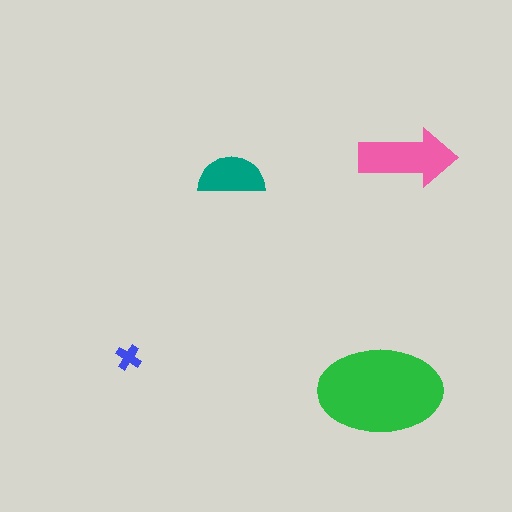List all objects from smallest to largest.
The blue cross, the teal semicircle, the pink arrow, the green ellipse.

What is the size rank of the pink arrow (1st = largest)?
2nd.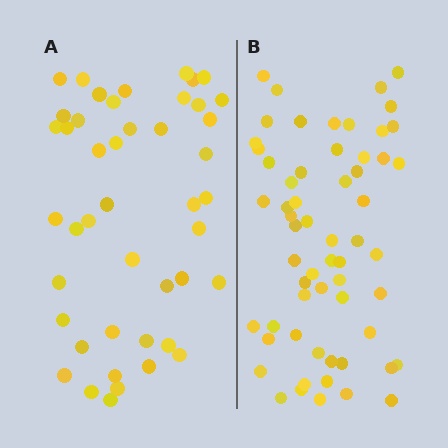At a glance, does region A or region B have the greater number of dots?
Region B (the right region) has more dots.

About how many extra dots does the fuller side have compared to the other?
Region B has approximately 15 more dots than region A.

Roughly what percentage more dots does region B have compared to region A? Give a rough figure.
About 35% more.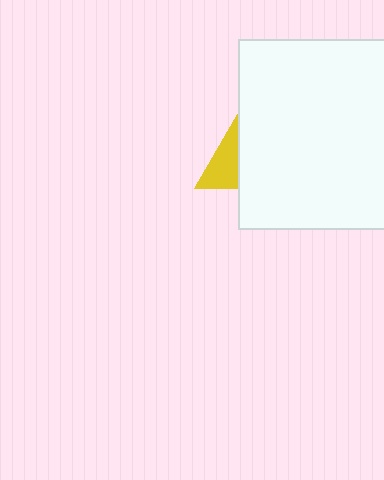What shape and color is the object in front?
The object in front is a white rectangle.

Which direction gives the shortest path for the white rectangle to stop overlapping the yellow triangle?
Moving right gives the shortest separation.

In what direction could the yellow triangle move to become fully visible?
The yellow triangle could move left. That would shift it out from behind the white rectangle entirely.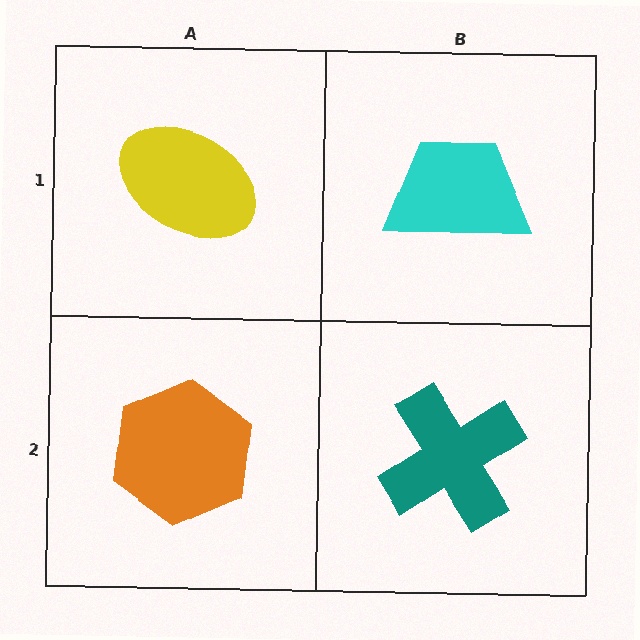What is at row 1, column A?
A yellow ellipse.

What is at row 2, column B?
A teal cross.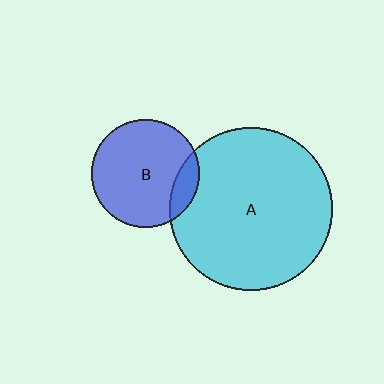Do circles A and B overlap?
Yes.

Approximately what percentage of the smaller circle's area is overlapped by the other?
Approximately 15%.